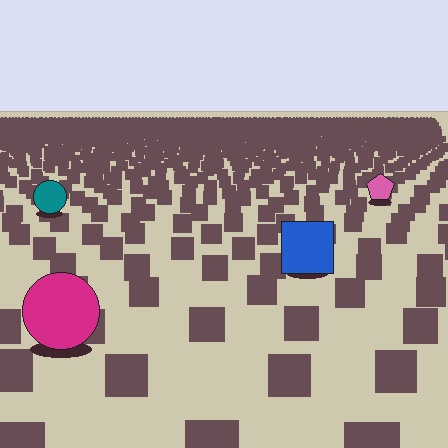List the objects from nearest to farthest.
From nearest to farthest: the magenta circle, the blue square, the teal circle, the pink pentagon.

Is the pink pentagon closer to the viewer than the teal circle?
No. The teal circle is closer — you can tell from the texture gradient: the ground texture is coarser near it.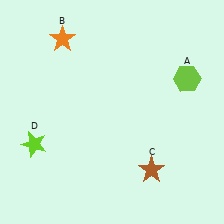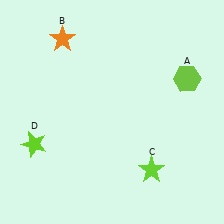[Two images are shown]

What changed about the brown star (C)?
In Image 1, C is brown. In Image 2, it changed to lime.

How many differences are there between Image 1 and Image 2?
There is 1 difference between the two images.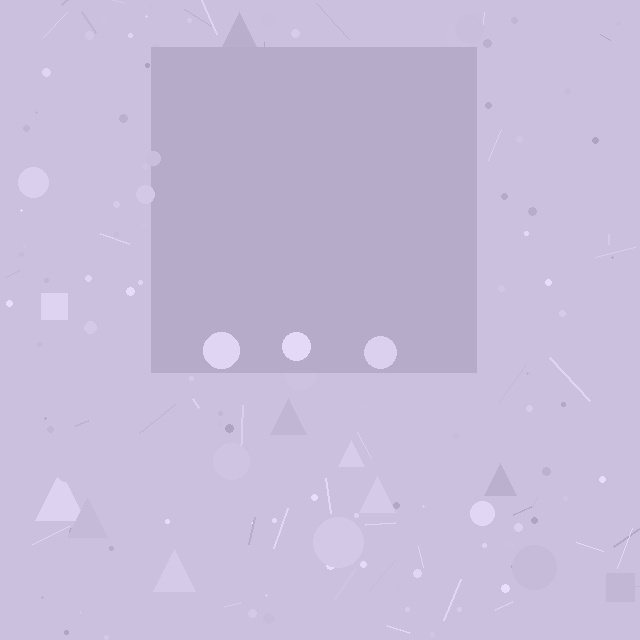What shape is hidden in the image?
A square is hidden in the image.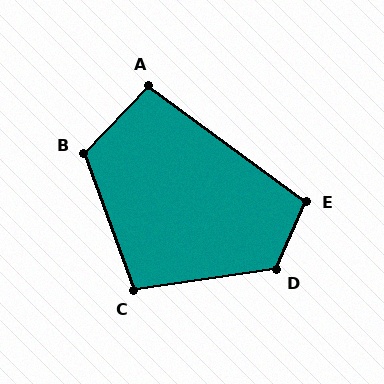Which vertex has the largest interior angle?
D, at approximately 122 degrees.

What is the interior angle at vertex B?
Approximately 116 degrees (obtuse).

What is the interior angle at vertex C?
Approximately 101 degrees (obtuse).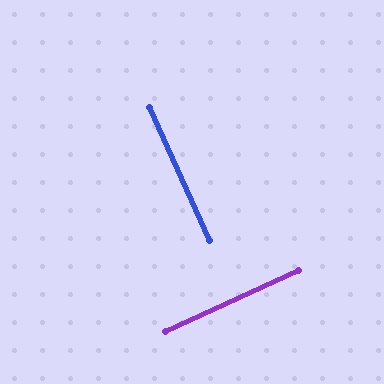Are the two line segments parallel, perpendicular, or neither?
Perpendicular — they meet at approximately 90°.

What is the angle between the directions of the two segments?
Approximately 90 degrees.